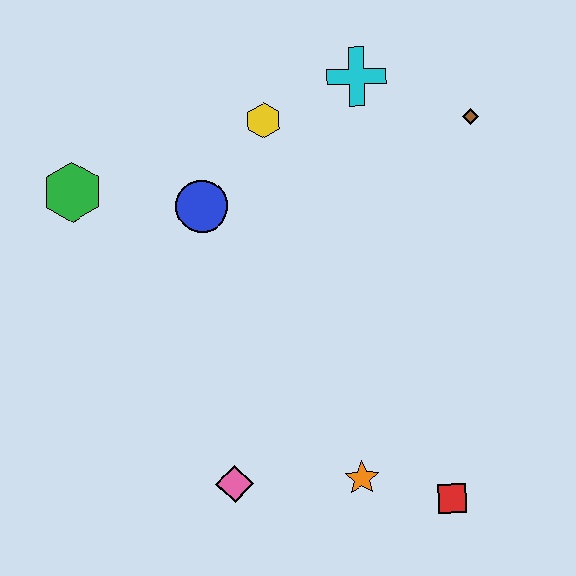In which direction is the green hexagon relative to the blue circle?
The green hexagon is to the left of the blue circle.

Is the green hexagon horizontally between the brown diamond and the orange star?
No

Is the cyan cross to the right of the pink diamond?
Yes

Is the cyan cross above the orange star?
Yes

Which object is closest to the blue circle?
The yellow hexagon is closest to the blue circle.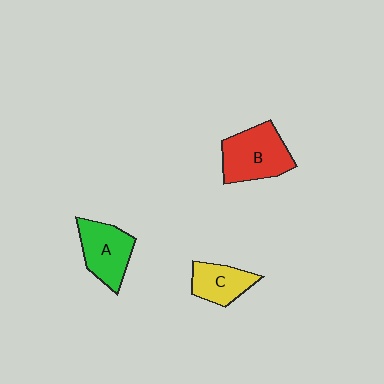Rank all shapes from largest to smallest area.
From largest to smallest: B (red), A (green), C (yellow).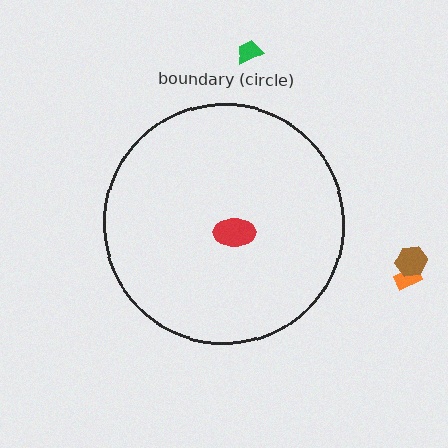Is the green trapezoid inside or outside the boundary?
Outside.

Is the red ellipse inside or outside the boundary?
Inside.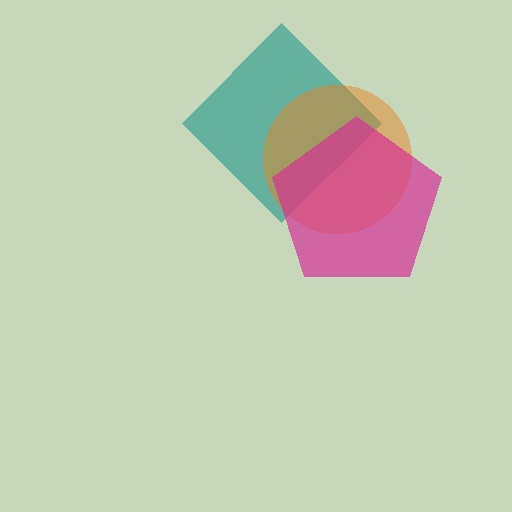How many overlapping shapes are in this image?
There are 3 overlapping shapes in the image.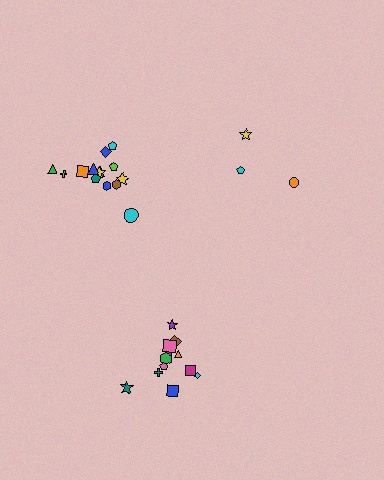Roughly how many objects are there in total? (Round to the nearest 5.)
Roughly 30 objects in total.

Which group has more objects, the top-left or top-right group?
The top-left group.